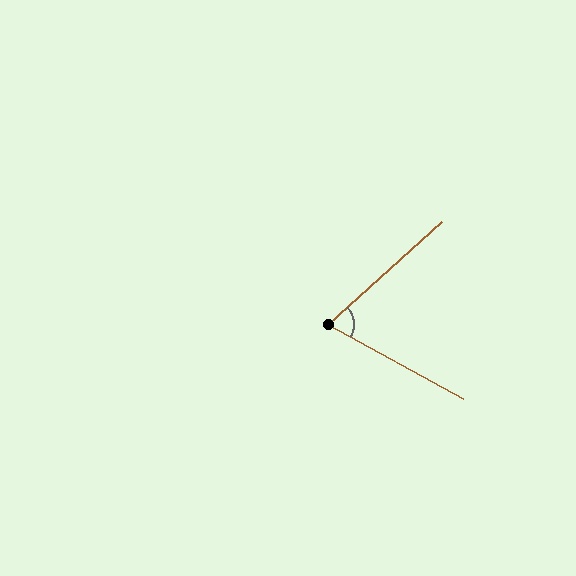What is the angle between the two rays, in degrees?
Approximately 71 degrees.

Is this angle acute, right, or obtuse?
It is acute.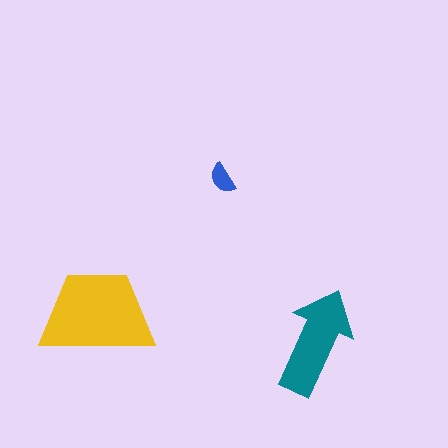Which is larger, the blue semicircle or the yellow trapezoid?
The yellow trapezoid.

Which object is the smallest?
The blue semicircle.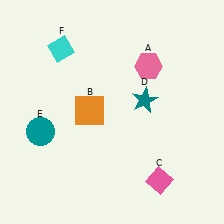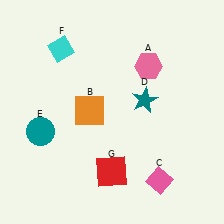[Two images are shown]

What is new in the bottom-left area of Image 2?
A red square (G) was added in the bottom-left area of Image 2.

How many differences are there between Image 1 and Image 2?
There is 1 difference between the two images.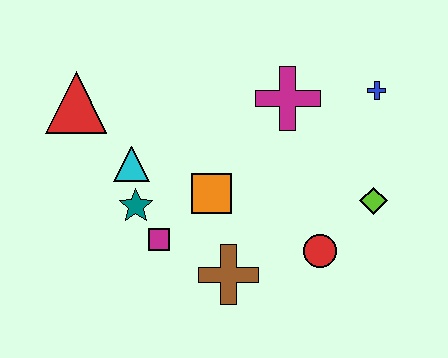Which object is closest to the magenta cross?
The blue cross is closest to the magenta cross.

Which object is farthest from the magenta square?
The blue cross is farthest from the magenta square.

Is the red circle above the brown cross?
Yes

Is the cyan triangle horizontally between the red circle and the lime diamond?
No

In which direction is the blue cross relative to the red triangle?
The blue cross is to the right of the red triangle.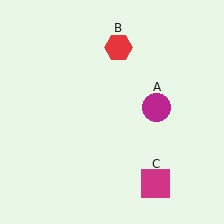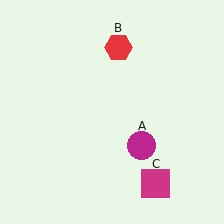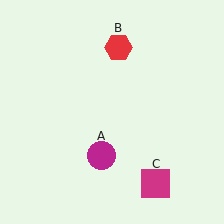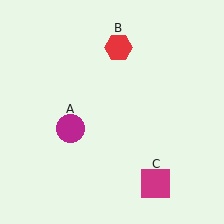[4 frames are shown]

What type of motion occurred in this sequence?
The magenta circle (object A) rotated clockwise around the center of the scene.